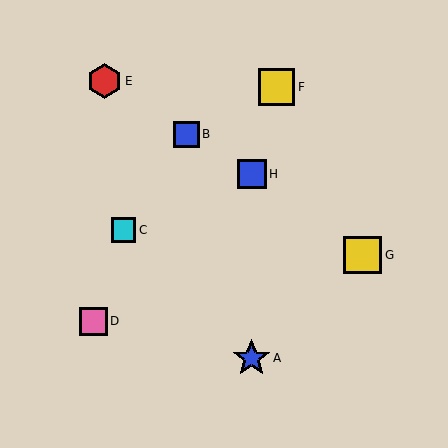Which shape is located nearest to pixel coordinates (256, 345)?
The blue star (labeled A) at (252, 358) is nearest to that location.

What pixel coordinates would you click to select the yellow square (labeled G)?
Click at (363, 255) to select the yellow square G.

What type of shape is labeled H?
Shape H is a blue square.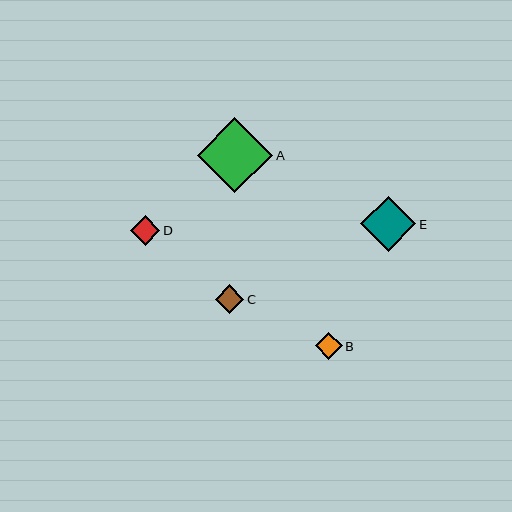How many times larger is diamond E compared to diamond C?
Diamond E is approximately 2.0 times the size of diamond C.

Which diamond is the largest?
Diamond A is the largest with a size of approximately 75 pixels.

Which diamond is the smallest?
Diamond B is the smallest with a size of approximately 27 pixels.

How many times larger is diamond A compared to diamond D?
Diamond A is approximately 2.6 times the size of diamond D.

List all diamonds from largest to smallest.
From largest to smallest: A, E, D, C, B.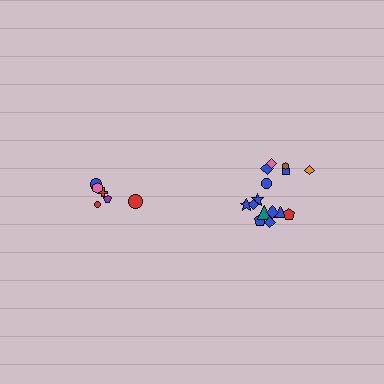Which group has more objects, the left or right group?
The right group.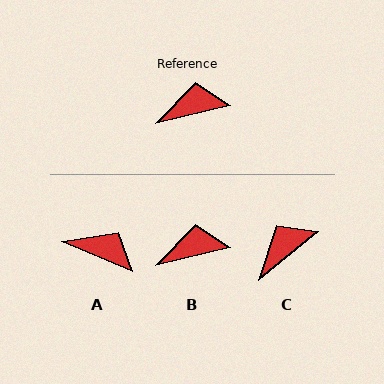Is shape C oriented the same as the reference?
No, it is off by about 25 degrees.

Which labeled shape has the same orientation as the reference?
B.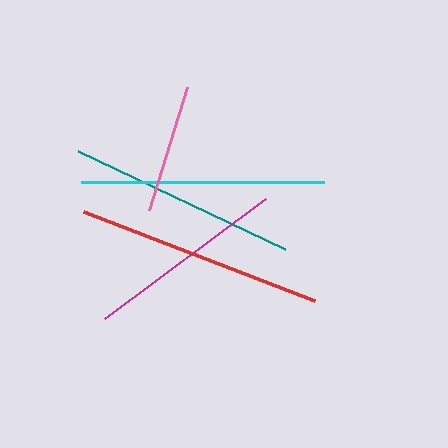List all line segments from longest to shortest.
From longest to shortest: red, cyan, teal, magenta, pink.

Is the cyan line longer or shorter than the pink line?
The cyan line is longer than the pink line.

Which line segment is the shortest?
The pink line is the shortest at approximately 129 pixels.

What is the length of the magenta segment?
The magenta segment is approximately 201 pixels long.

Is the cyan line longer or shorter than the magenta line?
The cyan line is longer than the magenta line.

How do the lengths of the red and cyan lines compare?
The red and cyan lines are approximately the same length.